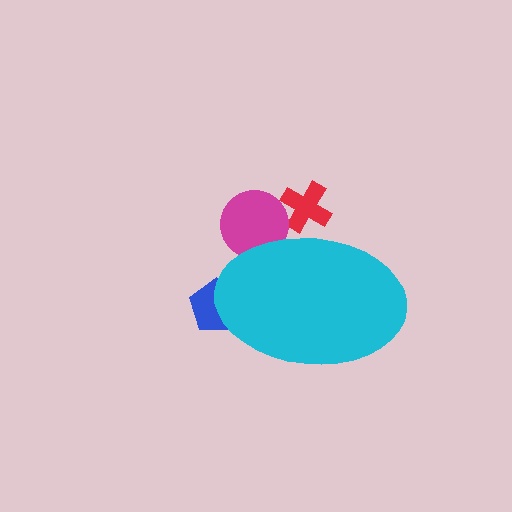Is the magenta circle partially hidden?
Yes, the magenta circle is partially hidden behind the cyan ellipse.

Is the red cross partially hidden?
Yes, the red cross is partially hidden behind the cyan ellipse.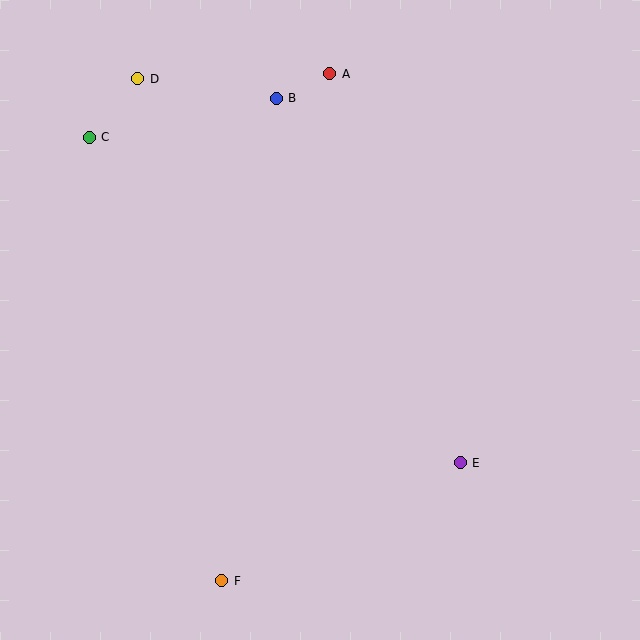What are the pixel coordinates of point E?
Point E is at (460, 463).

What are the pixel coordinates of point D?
Point D is at (138, 79).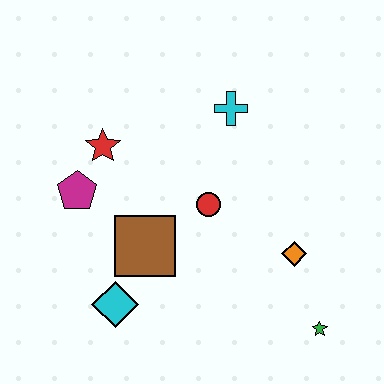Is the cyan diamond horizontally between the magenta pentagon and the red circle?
Yes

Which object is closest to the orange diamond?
The green star is closest to the orange diamond.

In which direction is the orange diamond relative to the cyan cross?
The orange diamond is below the cyan cross.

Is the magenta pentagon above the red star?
No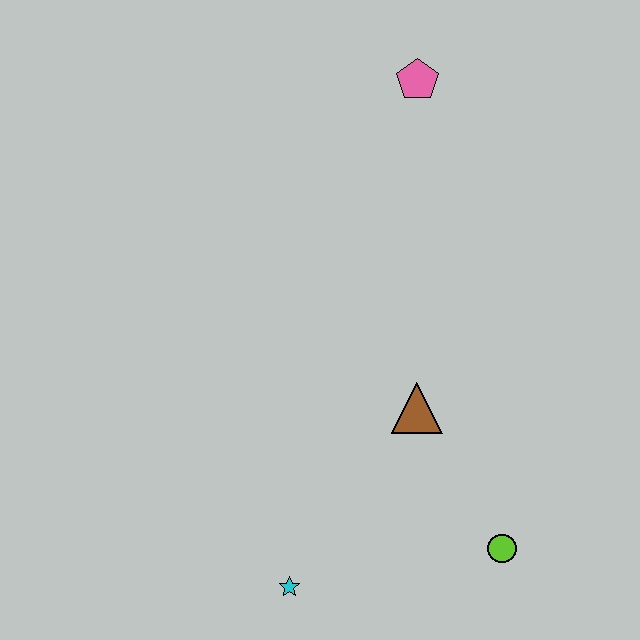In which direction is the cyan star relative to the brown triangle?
The cyan star is below the brown triangle.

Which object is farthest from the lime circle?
The pink pentagon is farthest from the lime circle.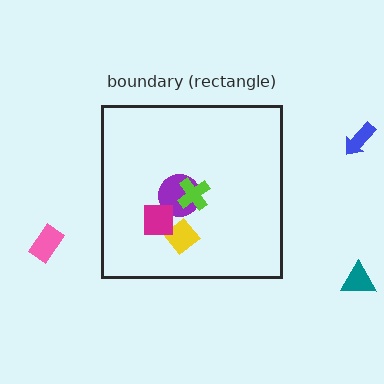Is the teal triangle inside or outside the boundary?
Outside.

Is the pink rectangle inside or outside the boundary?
Outside.